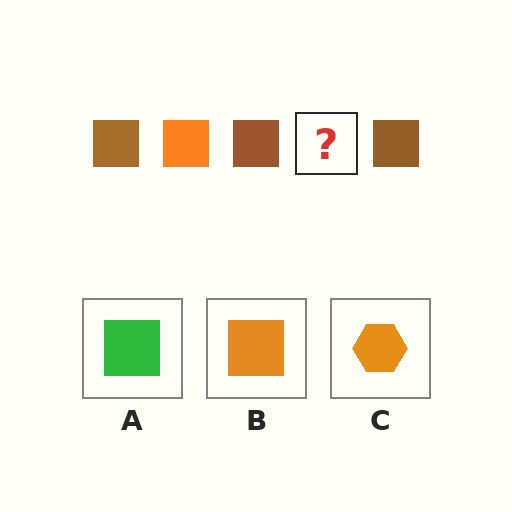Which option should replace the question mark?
Option B.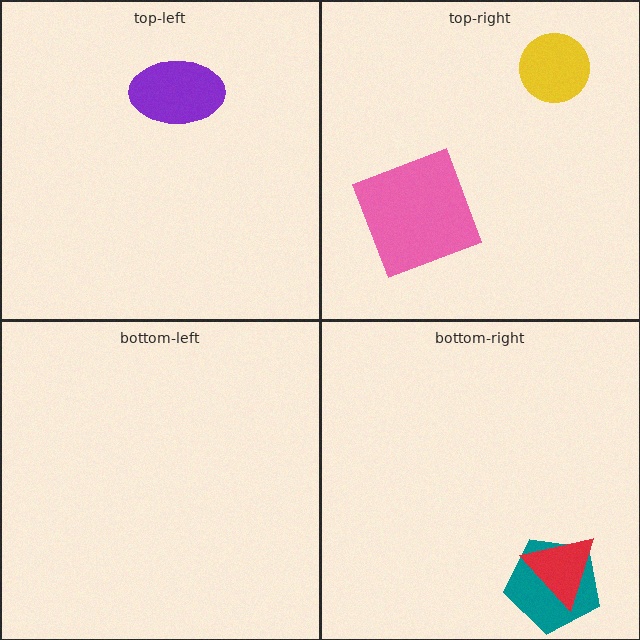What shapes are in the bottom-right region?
The teal pentagon, the red triangle.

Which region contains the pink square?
The top-right region.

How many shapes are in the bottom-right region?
2.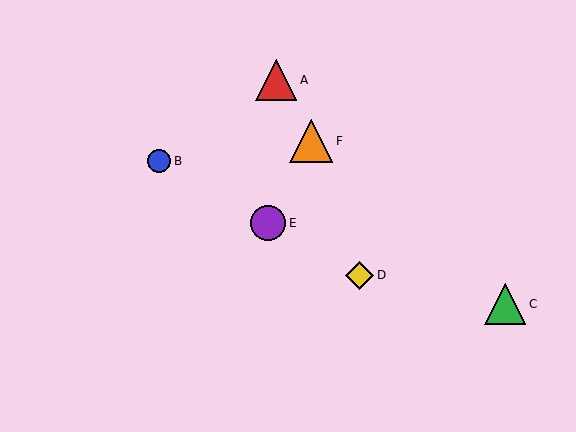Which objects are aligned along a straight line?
Objects B, D, E are aligned along a straight line.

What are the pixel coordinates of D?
Object D is at (360, 275).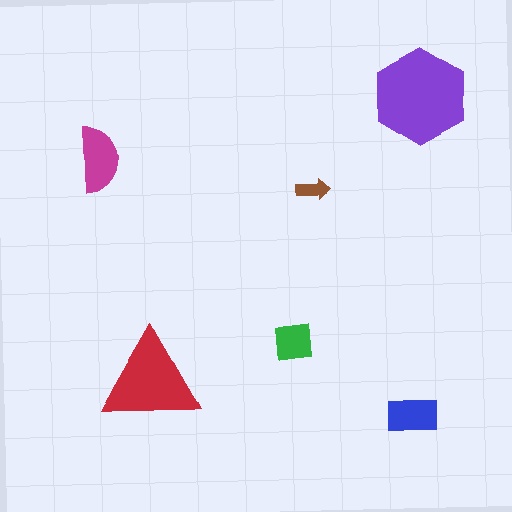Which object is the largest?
The purple hexagon.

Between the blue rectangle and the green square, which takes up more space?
The blue rectangle.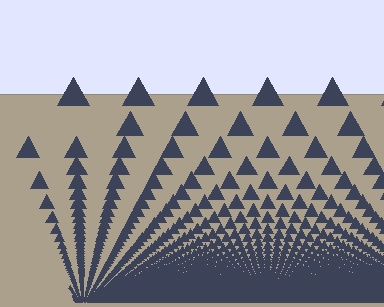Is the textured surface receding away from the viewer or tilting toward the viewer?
The surface appears to tilt toward the viewer. Texture elements get larger and sparser toward the top.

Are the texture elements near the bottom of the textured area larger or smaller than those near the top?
Smaller. The gradient is inverted — elements near the bottom are smaller and denser.